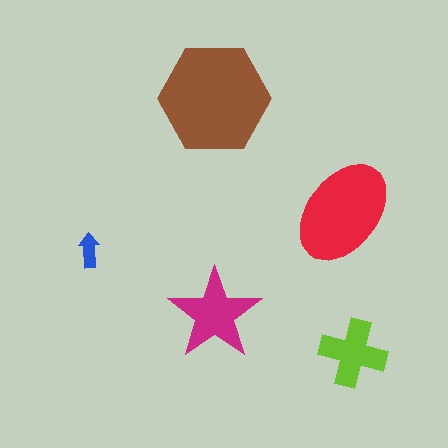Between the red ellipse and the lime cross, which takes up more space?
The red ellipse.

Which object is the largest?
The brown hexagon.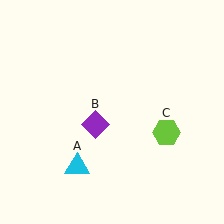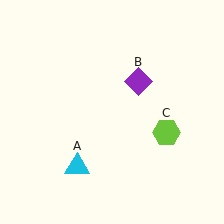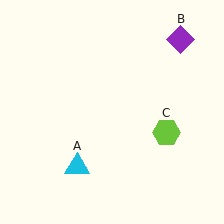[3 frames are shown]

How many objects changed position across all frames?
1 object changed position: purple diamond (object B).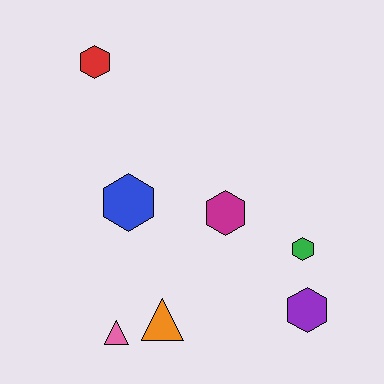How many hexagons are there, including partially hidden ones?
There are 5 hexagons.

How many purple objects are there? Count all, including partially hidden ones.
There is 1 purple object.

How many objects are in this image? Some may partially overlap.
There are 7 objects.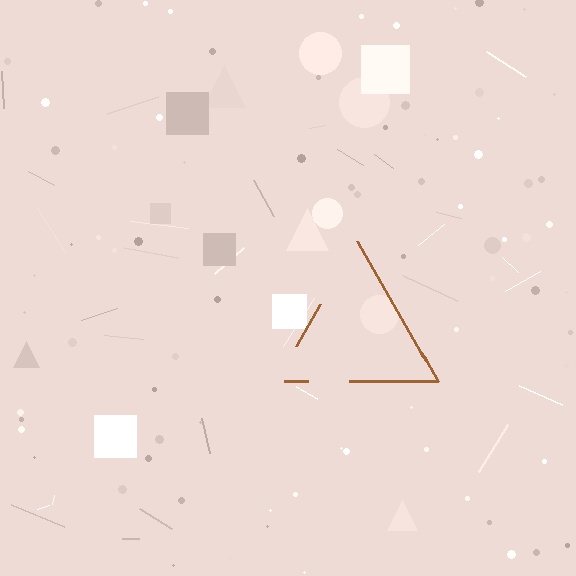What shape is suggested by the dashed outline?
The dashed outline suggests a triangle.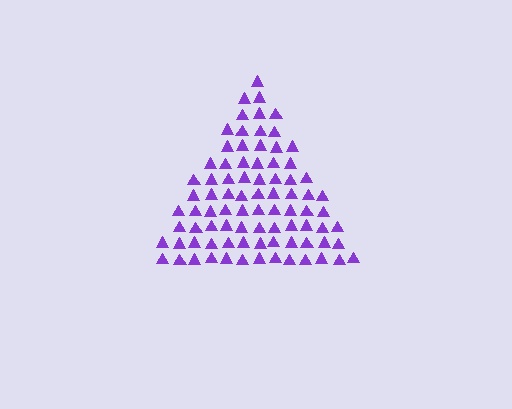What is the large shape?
The large shape is a triangle.